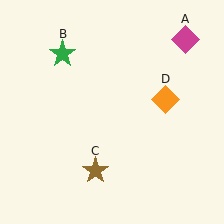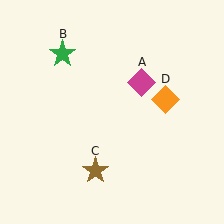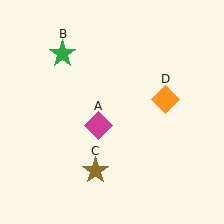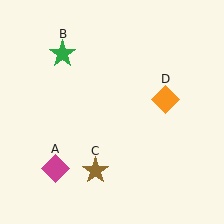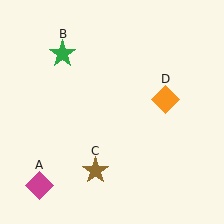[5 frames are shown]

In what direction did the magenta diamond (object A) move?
The magenta diamond (object A) moved down and to the left.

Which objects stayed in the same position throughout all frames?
Green star (object B) and brown star (object C) and orange diamond (object D) remained stationary.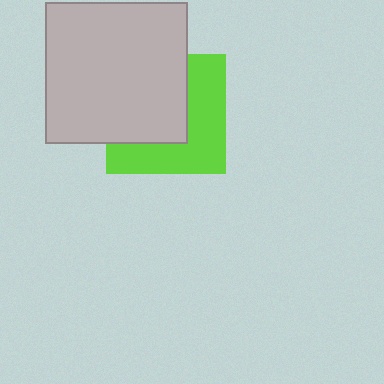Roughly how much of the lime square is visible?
About half of it is visible (roughly 49%).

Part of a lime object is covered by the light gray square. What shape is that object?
It is a square.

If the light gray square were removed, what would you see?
You would see the complete lime square.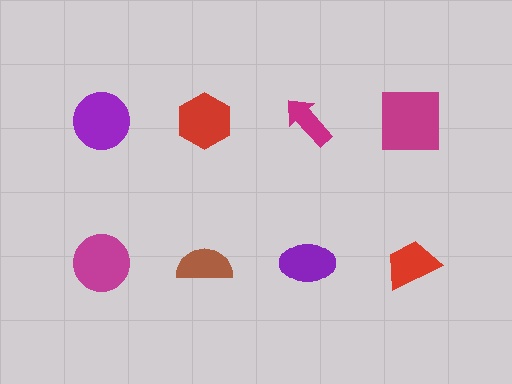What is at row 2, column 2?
A brown semicircle.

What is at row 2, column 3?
A purple ellipse.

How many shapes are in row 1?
4 shapes.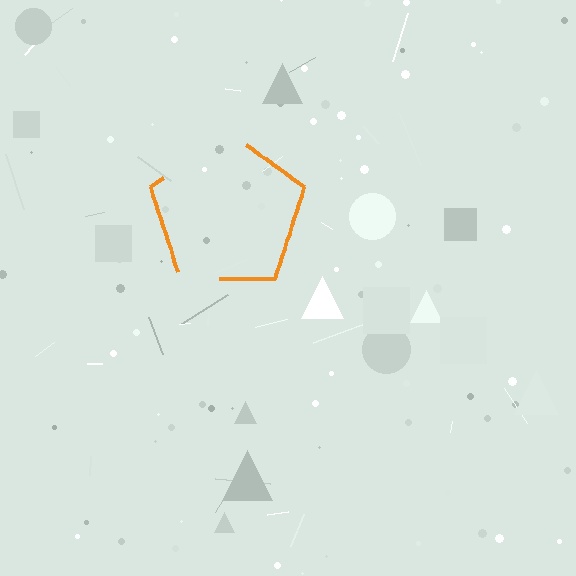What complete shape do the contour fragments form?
The contour fragments form a pentagon.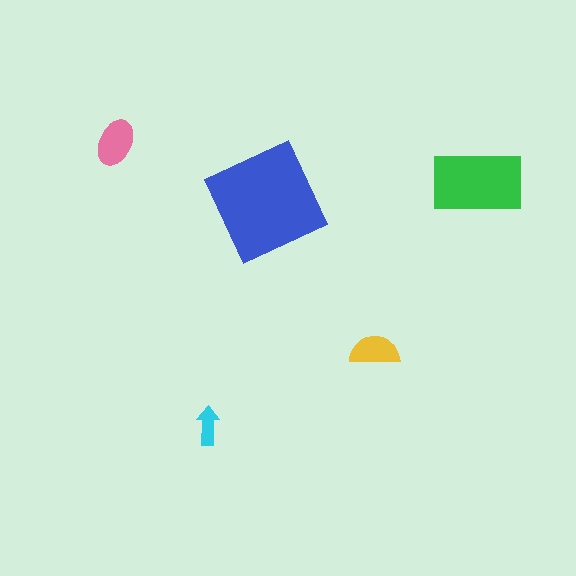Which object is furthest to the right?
The green rectangle is rightmost.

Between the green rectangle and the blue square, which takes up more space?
The blue square.